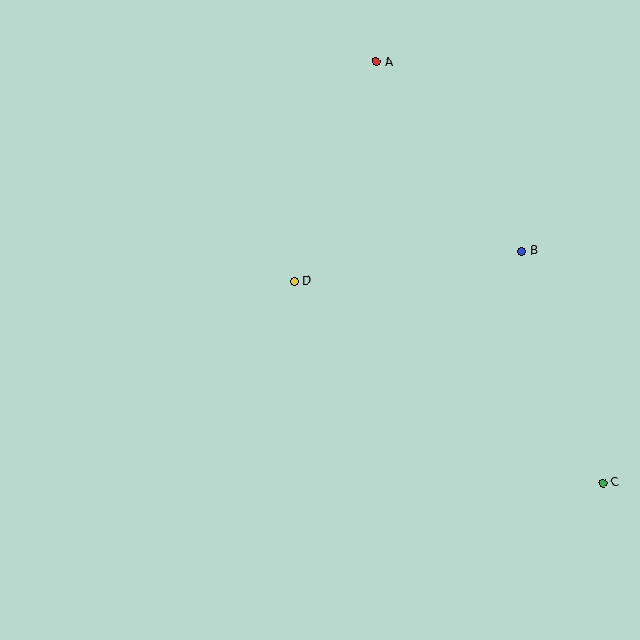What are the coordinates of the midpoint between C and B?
The midpoint between C and B is at (562, 367).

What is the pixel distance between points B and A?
The distance between B and A is 239 pixels.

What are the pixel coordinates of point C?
Point C is at (603, 483).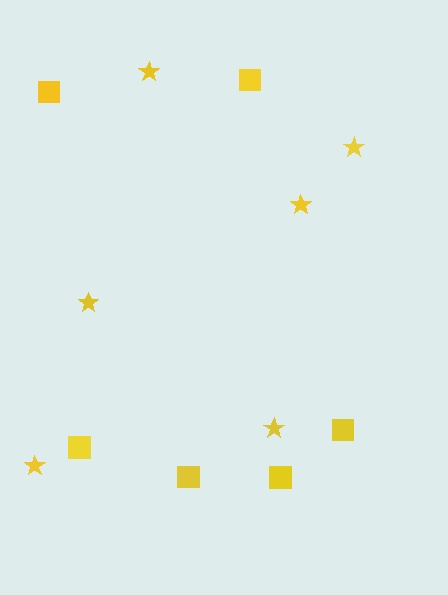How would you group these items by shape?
There are 2 groups: one group of squares (6) and one group of stars (6).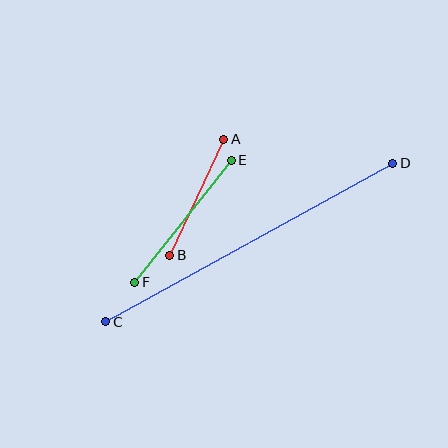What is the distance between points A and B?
The distance is approximately 128 pixels.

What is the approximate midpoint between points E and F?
The midpoint is at approximately (183, 221) pixels.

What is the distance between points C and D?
The distance is approximately 328 pixels.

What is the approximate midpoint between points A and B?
The midpoint is at approximately (197, 197) pixels.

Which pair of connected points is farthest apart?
Points C and D are farthest apart.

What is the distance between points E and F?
The distance is approximately 156 pixels.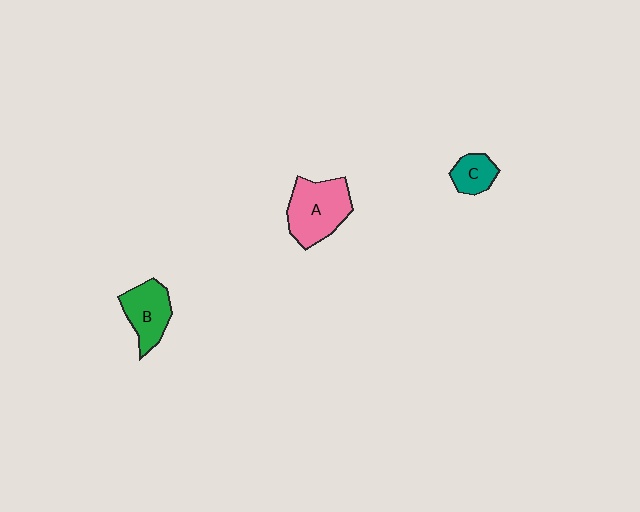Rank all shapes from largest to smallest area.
From largest to smallest: A (pink), B (green), C (teal).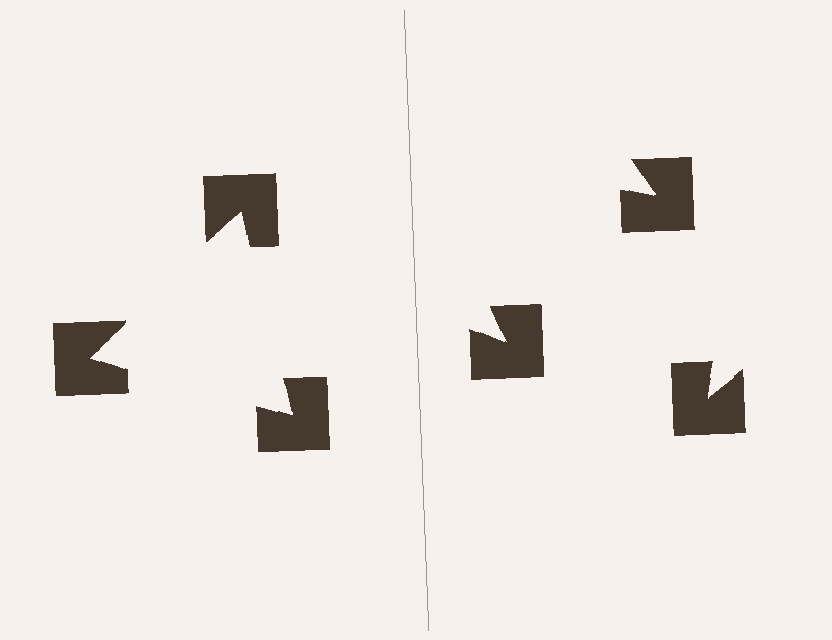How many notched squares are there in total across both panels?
6 — 3 on each side.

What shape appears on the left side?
An illusory triangle.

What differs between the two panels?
The notched squares are positioned identically on both sides; only the wedge orientations differ. On the left they align to a triangle; on the right they are misaligned.